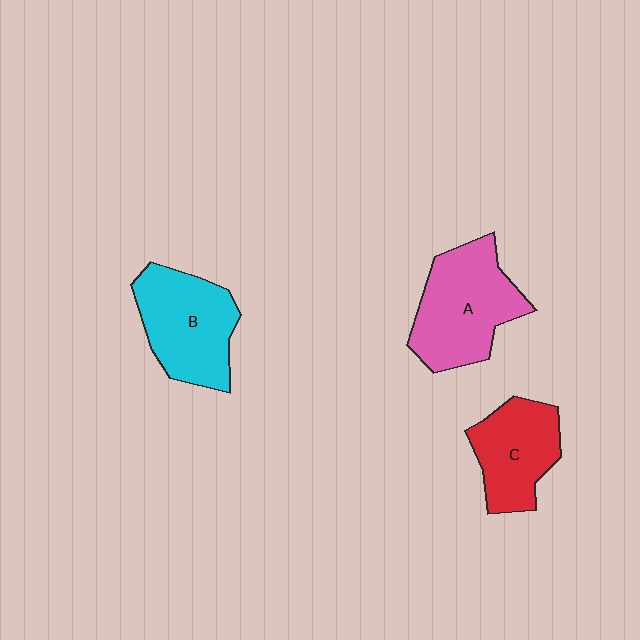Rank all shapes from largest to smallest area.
From largest to smallest: A (pink), B (cyan), C (red).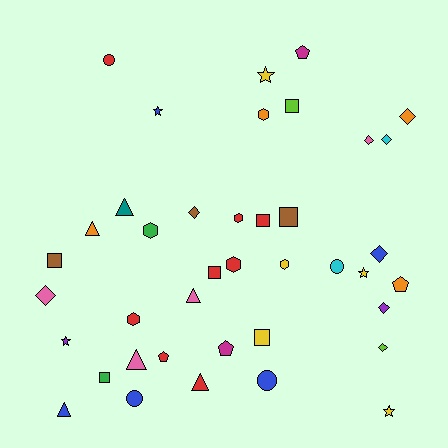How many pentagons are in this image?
There are 4 pentagons.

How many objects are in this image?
There are 40 objects.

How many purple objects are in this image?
There are 2 purple objects.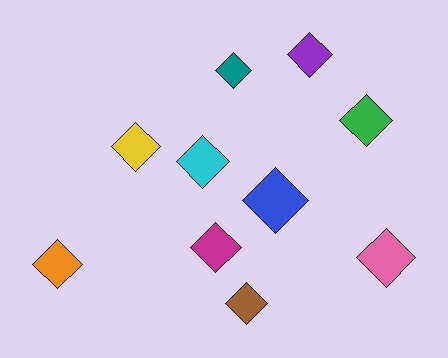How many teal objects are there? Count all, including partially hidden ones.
There is 1 teal object.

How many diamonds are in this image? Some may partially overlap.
There are 10 diamonds.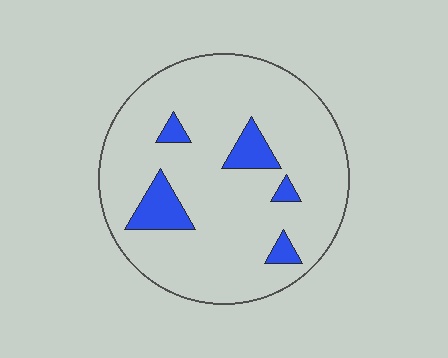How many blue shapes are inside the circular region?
5.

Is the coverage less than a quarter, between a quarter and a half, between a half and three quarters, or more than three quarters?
Less than a quarter.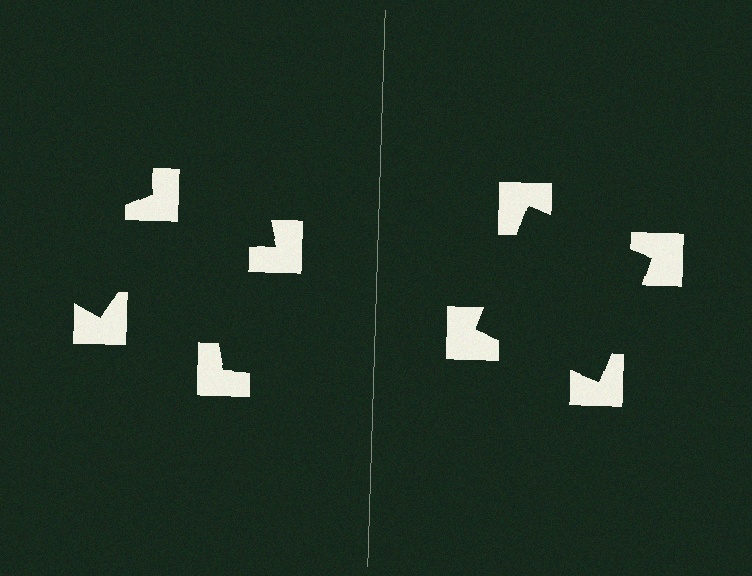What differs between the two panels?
The notched squares are positioned identically on both sides; only the wedge orientations differ. On the right they align to a square; on the left they are misaligned.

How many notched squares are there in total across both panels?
8 — 4 on each side.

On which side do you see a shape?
An illusory square appears on the right side. On the left side the wedge cuts are rotated, so no coherent shape forms.